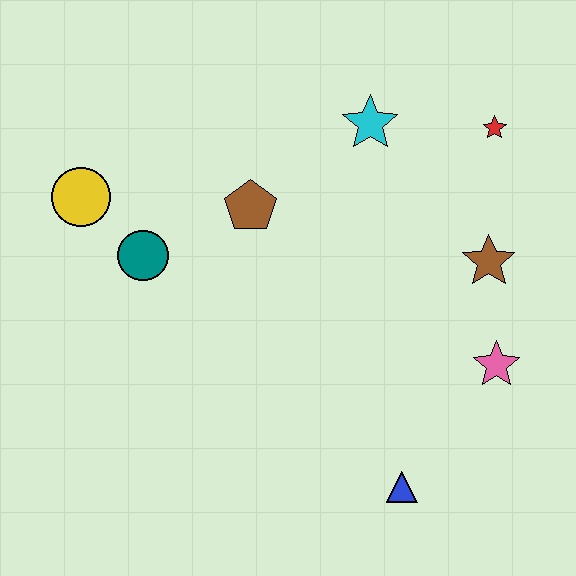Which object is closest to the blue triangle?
The pink star is closest to the blue triangle.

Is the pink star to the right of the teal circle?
Yes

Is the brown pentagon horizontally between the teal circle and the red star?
Yes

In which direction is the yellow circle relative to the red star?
The yellow circle is to the left of the red star.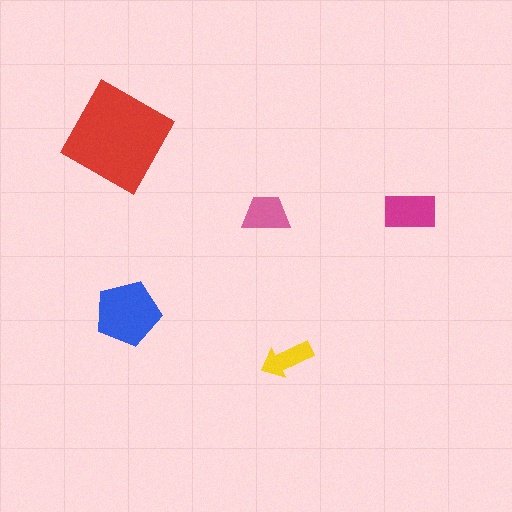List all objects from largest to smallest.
The red diamond, the blue pentagon, the magenta rectangle, the pink trapezoid, the yellow arrow.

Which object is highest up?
The red diamond is topmost.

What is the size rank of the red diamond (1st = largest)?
1st.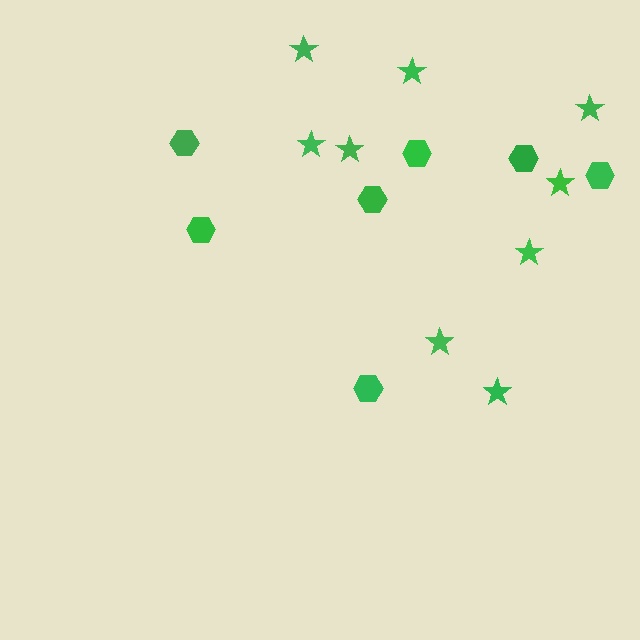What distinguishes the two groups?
There are 2 groups: one group of hexagons (7) and one group of stars (9).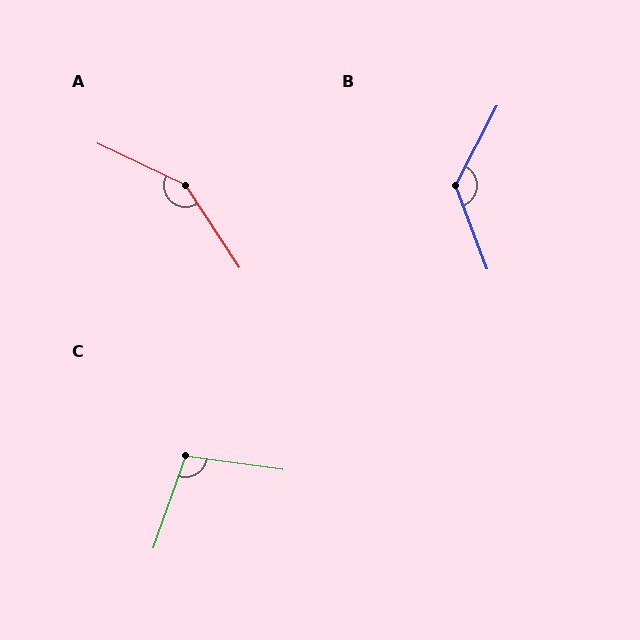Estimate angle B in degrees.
Approximately 132 degrees.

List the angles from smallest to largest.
C (101°), B (132°), A (148°).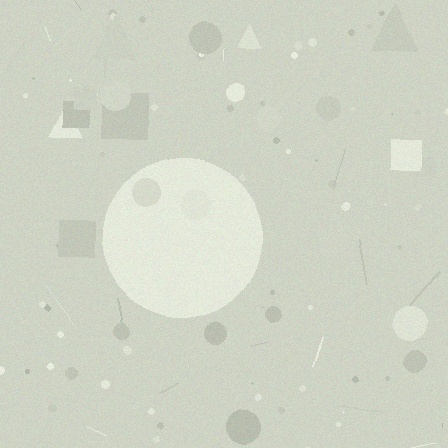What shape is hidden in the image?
A circle is hidden in the image.